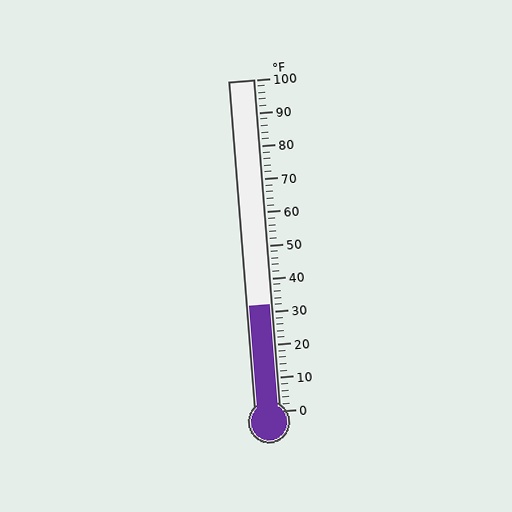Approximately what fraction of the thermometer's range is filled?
The thermometer is filled to approximately 30% of its range.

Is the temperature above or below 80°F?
The temperature is below 80°F.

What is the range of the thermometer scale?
The thermometer scale ranges from 0°F to 100°F.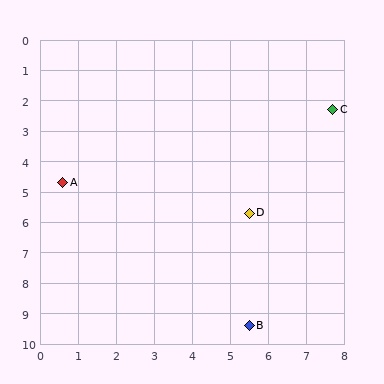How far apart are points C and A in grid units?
Points C and A are about 7.5 grid units apart.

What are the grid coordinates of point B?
Point B is at approximately (5.5, 9.4).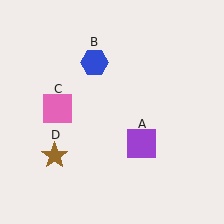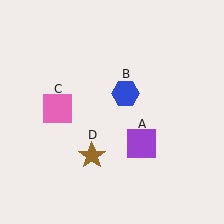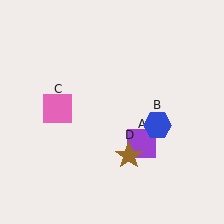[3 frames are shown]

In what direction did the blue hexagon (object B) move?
The blue hexagon (object B) moved down and to the right.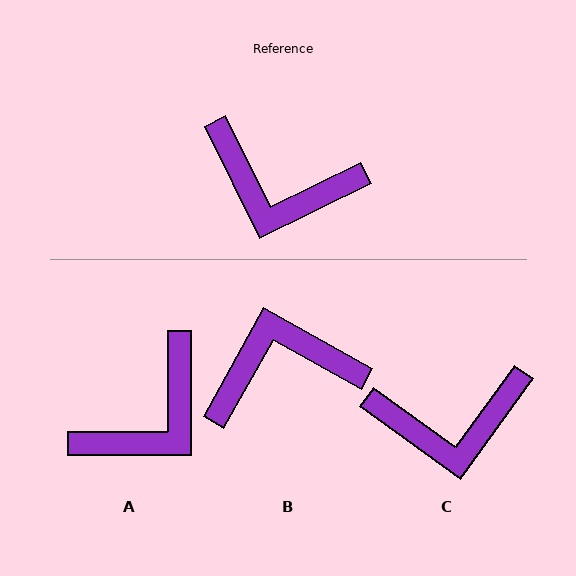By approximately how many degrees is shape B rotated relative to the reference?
Approximately 145 degrees clockwise.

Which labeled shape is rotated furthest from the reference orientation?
B, about 145 degrees away.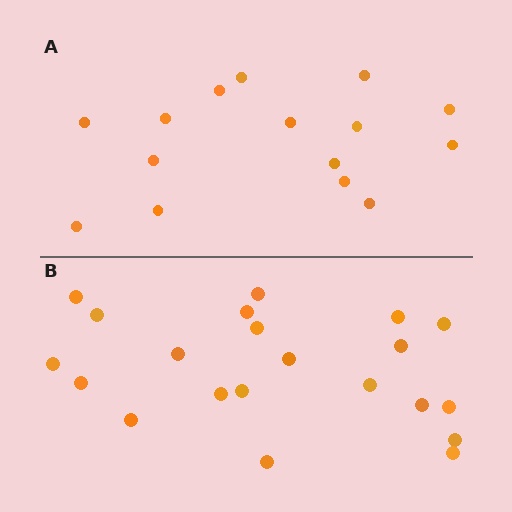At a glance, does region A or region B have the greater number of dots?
Region B (the bottom region) has more dots.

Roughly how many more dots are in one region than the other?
Region B has about 6 more dots than region A.